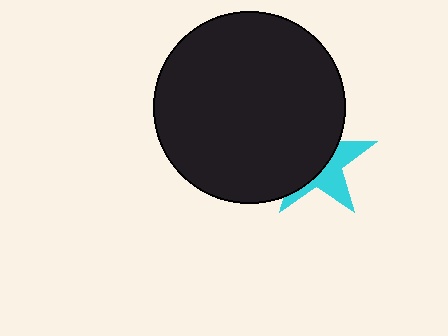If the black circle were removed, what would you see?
You would see the complete cyan star.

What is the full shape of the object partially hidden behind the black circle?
The partially hidden object is a cyan star.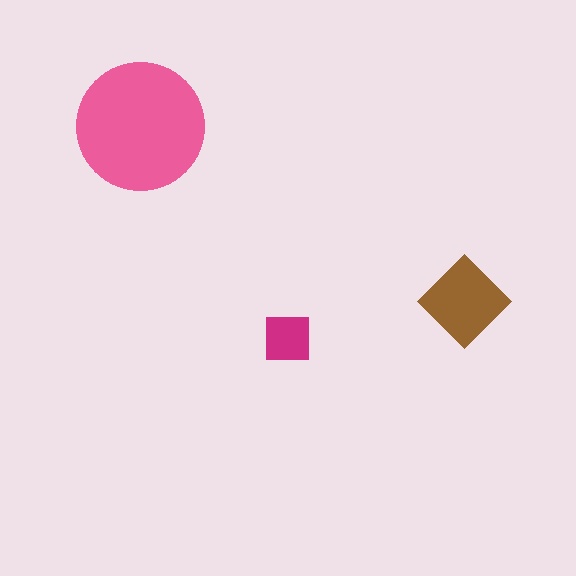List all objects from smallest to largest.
The magenta square, the brown diamond, the pink circle.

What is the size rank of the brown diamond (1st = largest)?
2nd.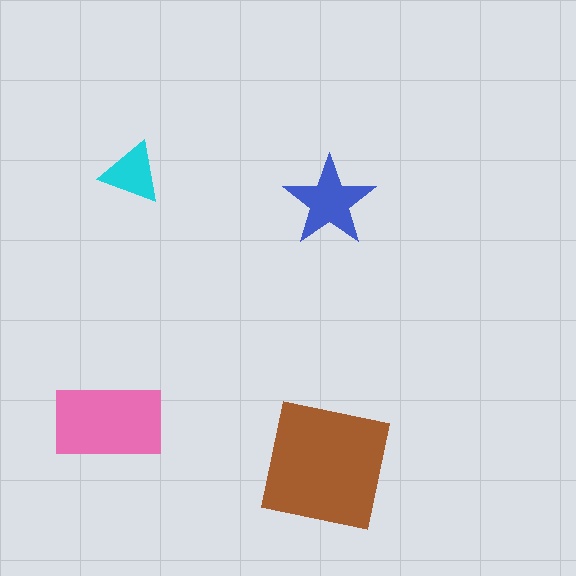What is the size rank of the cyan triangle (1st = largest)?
4th.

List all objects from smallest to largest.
The cyan triangle, the blue star, the pink rectangle, the brown square.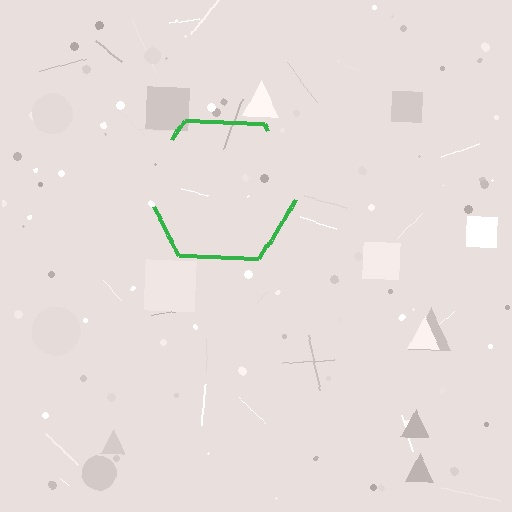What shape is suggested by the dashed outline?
The dashed outline suggests a hexagon.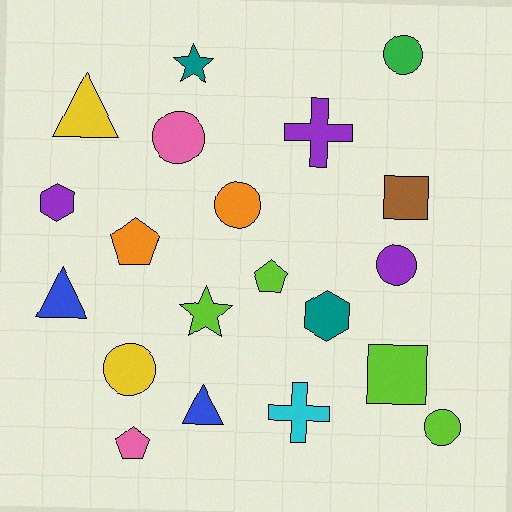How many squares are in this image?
There are 2 squares.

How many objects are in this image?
There are 20 objects.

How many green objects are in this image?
There is 1 green object.